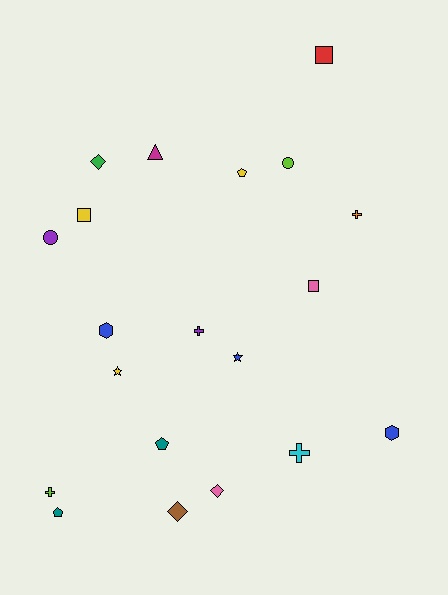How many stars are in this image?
There are 2 stars.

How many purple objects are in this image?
There are 2 purple objects.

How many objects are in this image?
There are 20 objects.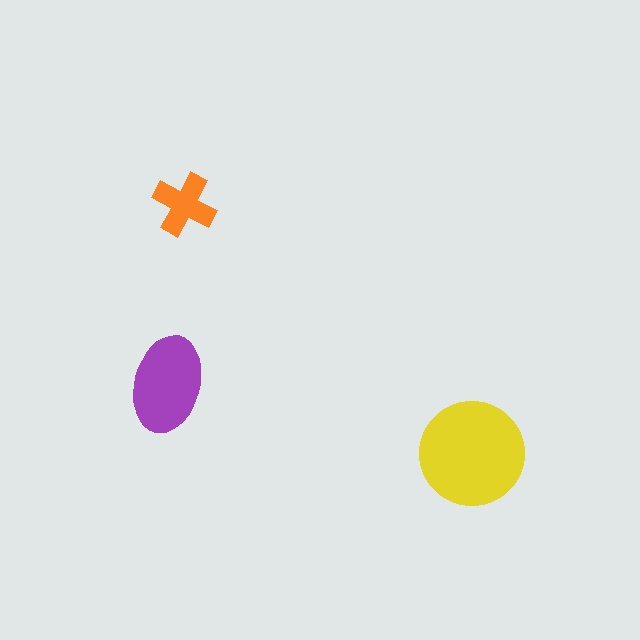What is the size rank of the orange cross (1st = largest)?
3rd.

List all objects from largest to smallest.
The yellow circle, the purple ellipse, the orange cross.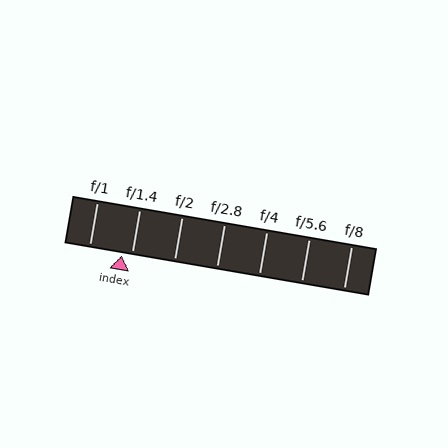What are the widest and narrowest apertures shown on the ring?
The widest aperture shown is f/1 and the narrowest is f/8.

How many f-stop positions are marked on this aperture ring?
There are 7 f-stop positions marked.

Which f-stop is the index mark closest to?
The index mark is closest to f/1.4.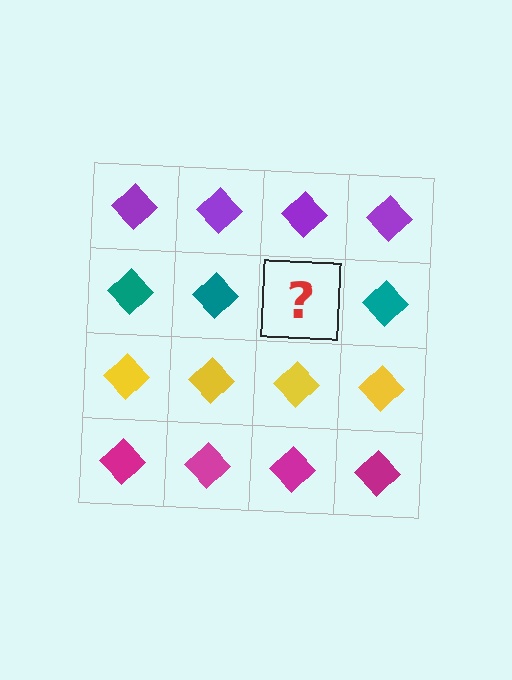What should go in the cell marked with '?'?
The missing cell should contain a teal diamond.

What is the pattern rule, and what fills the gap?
The rule is that each row has a consistent color. The gap should be filled with a teal diamond.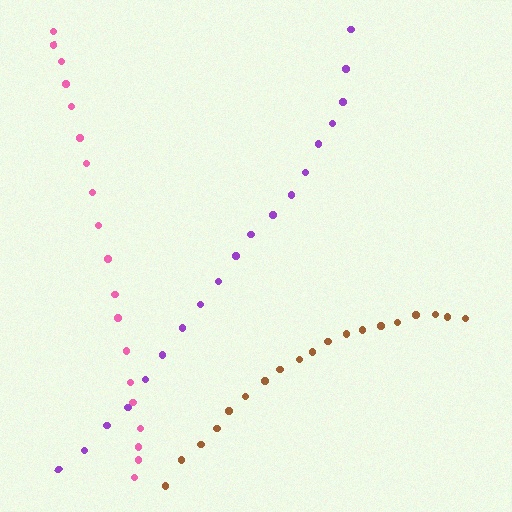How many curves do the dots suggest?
There are 3 distinct paths.